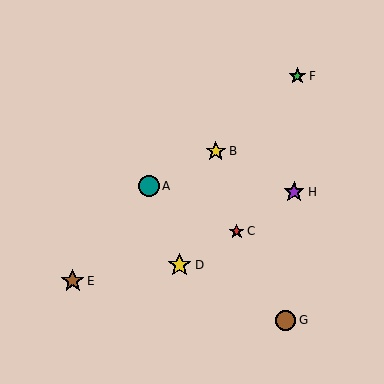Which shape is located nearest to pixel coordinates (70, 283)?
The brown star (labeled E) at (73, 281) is nearest to that location.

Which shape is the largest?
The yellow star (labeled D) is the largest.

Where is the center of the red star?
The center of the red star is at (237, 231).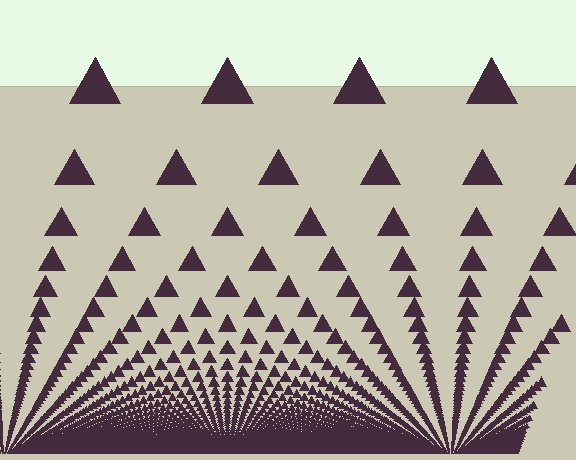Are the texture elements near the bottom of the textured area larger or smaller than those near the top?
Smaller. The gradient is inverted — elements near the bottom are smaller and denser.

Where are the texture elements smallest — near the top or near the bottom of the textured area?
Near the bottom.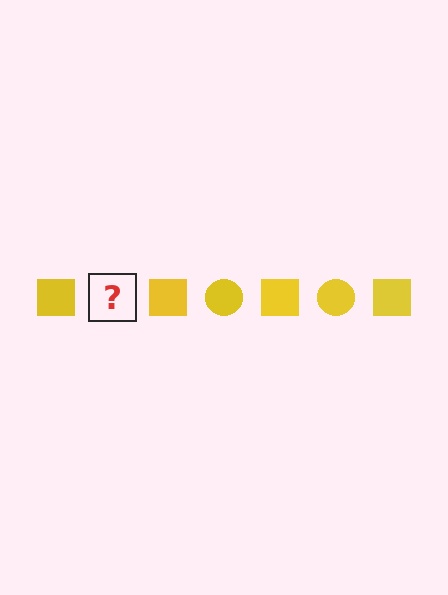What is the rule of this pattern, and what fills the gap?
The rule is that the pattern cycles through square, circle shapes in yellow. The gap should be filled with a yellow circle.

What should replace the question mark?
The question mark should be replaced with a yellow circle.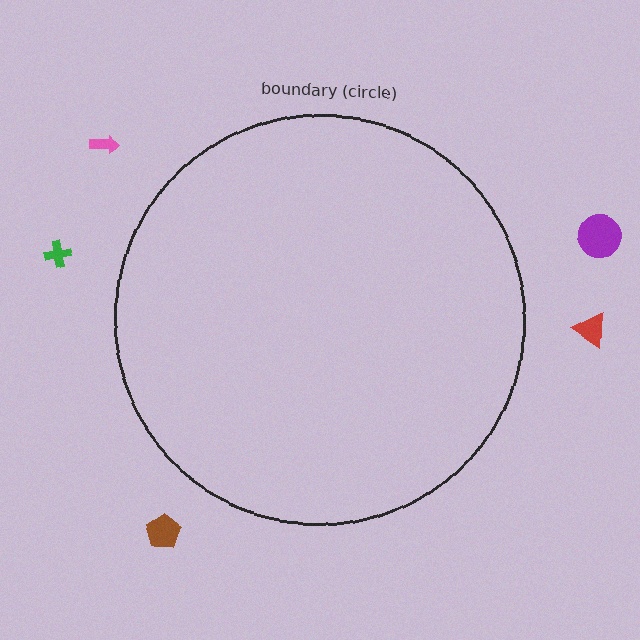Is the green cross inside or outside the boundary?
Outside.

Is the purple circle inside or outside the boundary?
Outside.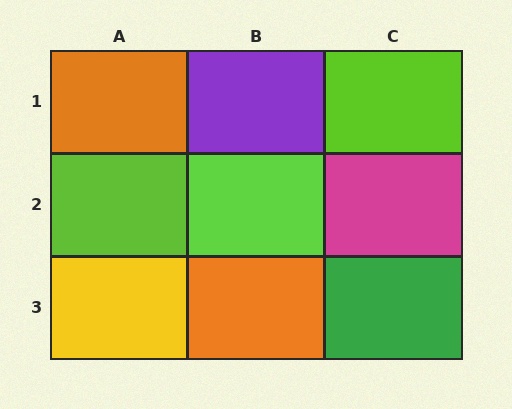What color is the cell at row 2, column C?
Magenta.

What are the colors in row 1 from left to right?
Orange, purple, lime.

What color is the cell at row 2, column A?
Lime.